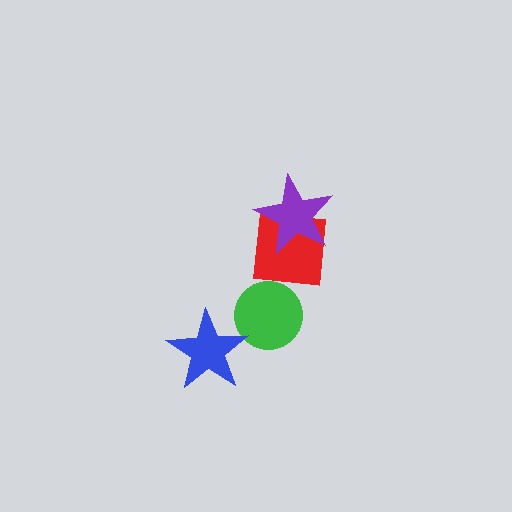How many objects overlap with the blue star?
0 objects overlap with the blue star.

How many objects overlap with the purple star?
1 object overlaps with the purple star.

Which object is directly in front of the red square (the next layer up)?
The purple star is directly in front of the red square.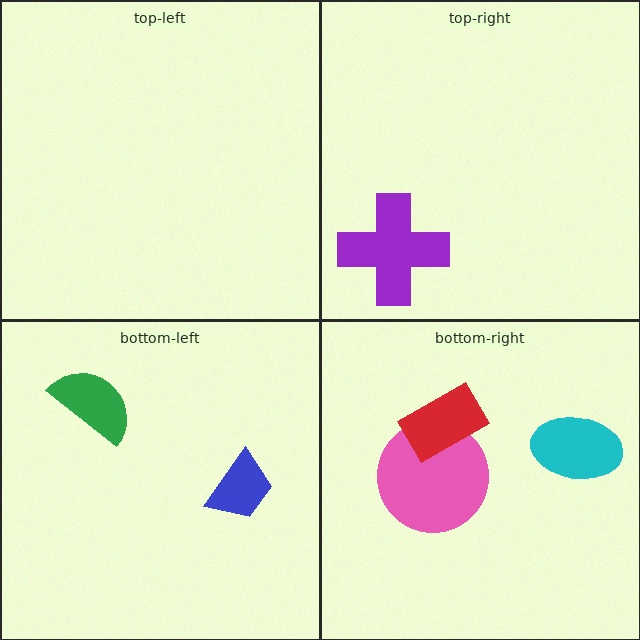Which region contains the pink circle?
The bottom-right region.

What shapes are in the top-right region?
The purple cross.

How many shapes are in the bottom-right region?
3.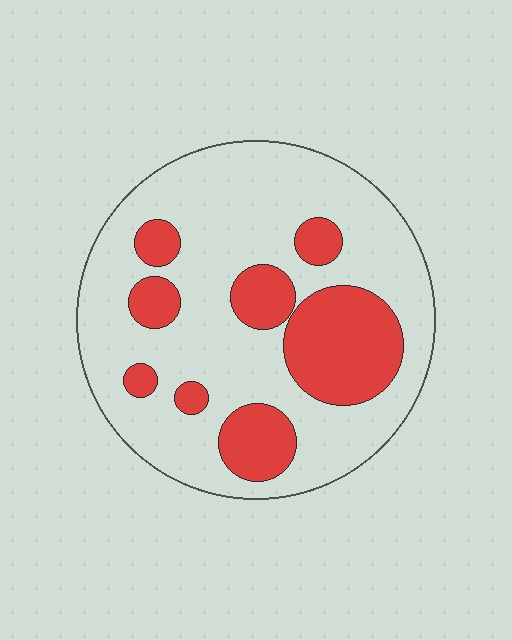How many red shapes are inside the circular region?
8.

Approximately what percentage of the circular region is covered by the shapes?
Approximately 25%.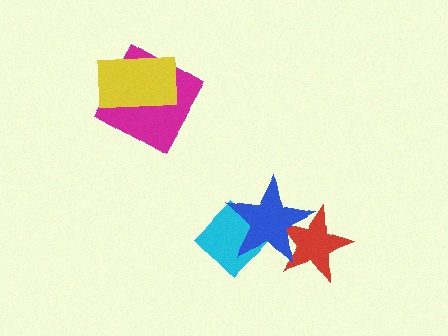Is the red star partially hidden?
Yes, it is partially covered by another shape.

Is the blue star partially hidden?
No, no other shape covers it.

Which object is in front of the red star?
The blue star is in front of the red star.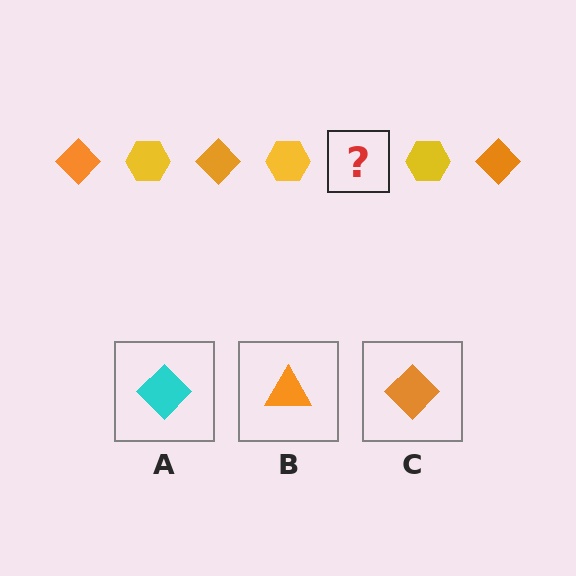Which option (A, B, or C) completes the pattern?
C.